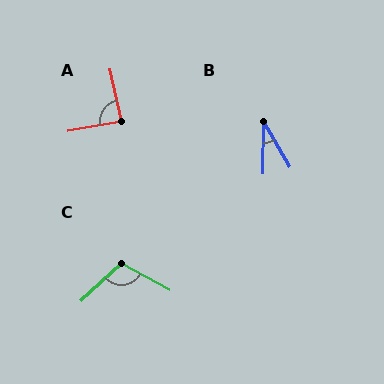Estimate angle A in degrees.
Approximately 89 degrees.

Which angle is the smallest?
B, at approximately 31 degrees.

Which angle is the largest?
C, at approximately 108 degrees.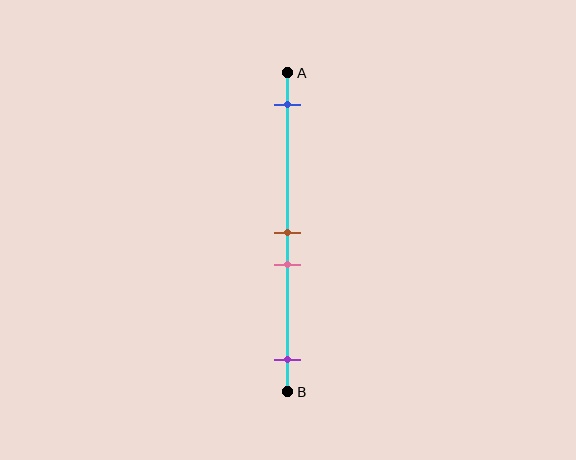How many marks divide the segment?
There are 4 marks dividing the segment.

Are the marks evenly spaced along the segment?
No, the marks are not evenly spaced.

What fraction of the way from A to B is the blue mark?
The blue mark is approximately 10% (0.1) of the way from A to B.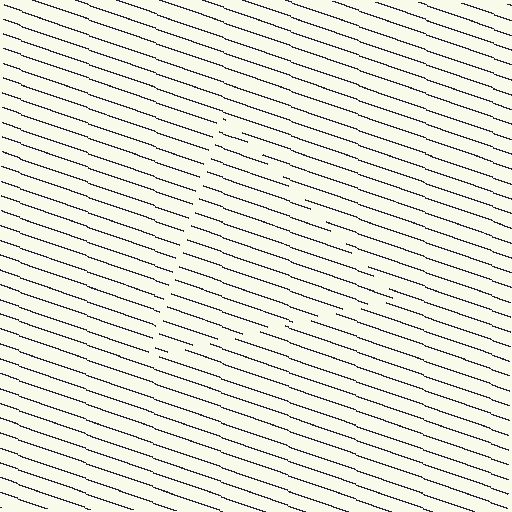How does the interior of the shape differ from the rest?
The interior of the shape contains the same grating, shifted by half a period — the contour is defined by the phase discontinuity where line-ends from the inner and outer gratings abut.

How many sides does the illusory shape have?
3 sides — the line-ends trace a triangle.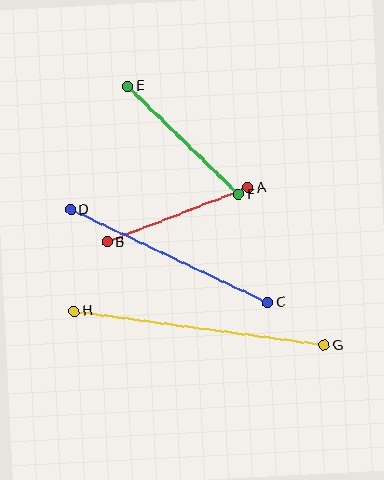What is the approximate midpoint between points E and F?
The midpoint is at approximately (183, 140) pixels.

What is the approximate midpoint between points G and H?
The midpoint is at approximately (199, 328) pixels.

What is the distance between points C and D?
The distance is approximately 218 pixels.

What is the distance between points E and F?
The distance is approximately 154 pixels.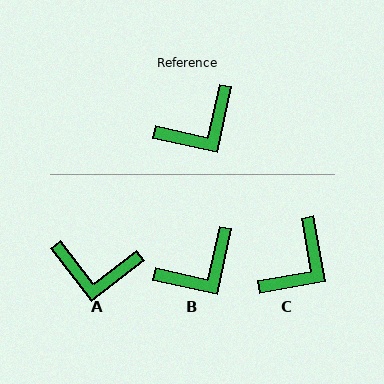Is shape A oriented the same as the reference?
No, it is off by about 40 degrees.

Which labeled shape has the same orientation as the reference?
B.